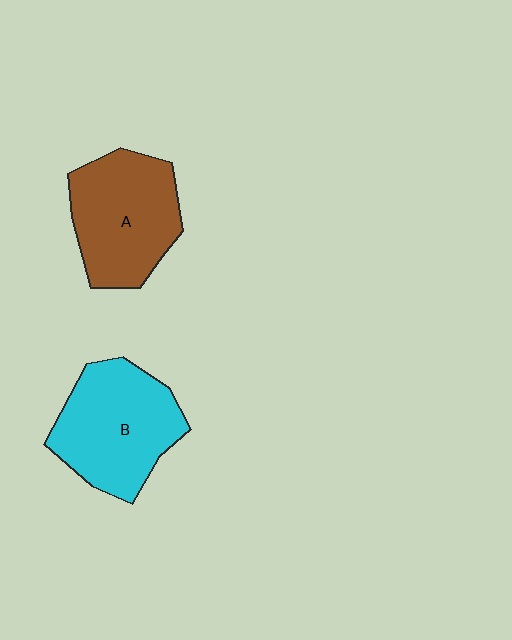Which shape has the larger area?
Shape B (cyan).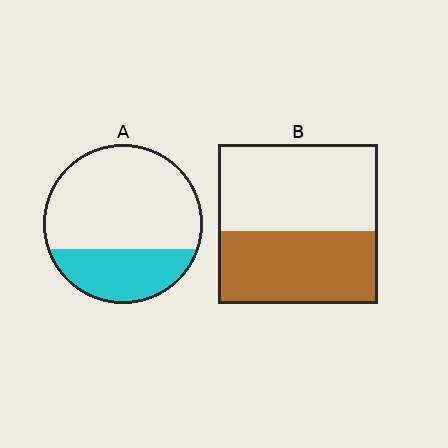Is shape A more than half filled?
No.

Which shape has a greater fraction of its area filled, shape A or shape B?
Shape B.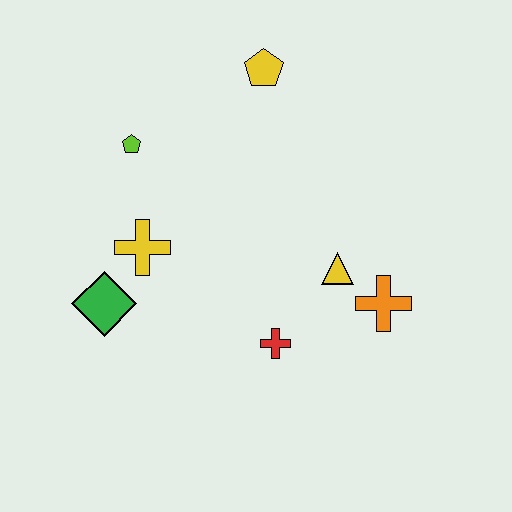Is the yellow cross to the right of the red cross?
No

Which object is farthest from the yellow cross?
The orange cross is farthest from the yellow cross.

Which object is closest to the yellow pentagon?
The lime pentagon is closest to the yellow pentagon.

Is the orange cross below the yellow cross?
Yes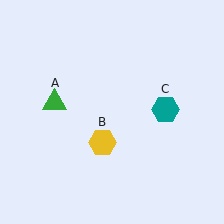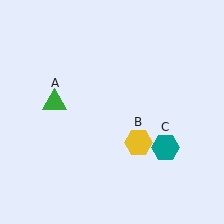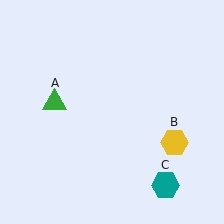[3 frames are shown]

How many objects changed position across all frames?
2 objects changed position: yellow hexagon (object B), teal hexagon (object C).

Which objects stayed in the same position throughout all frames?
Green triangle (object A) remained stationary.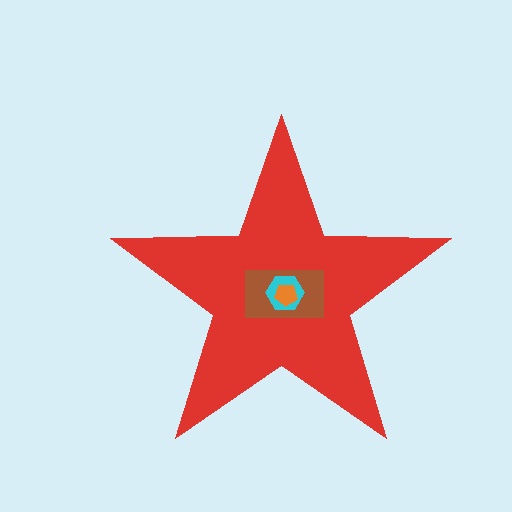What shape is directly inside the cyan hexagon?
The orange pentagon.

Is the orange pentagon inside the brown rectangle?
Yes.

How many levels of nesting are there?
4.